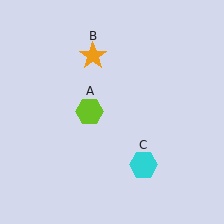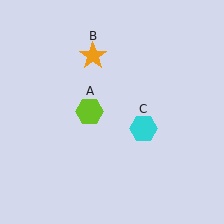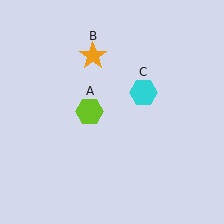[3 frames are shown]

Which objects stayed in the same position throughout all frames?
Lime hexagon (object A) and orange star (object B) remained stationary.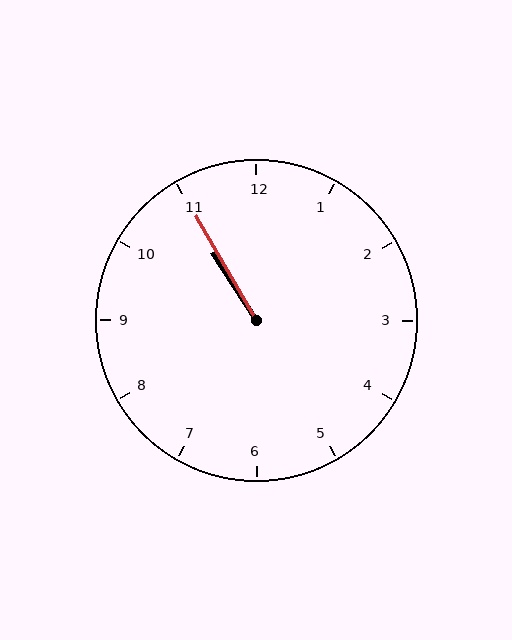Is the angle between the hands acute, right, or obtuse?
It is acute.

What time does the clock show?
10:55.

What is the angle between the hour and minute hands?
Approximately 2 degrees.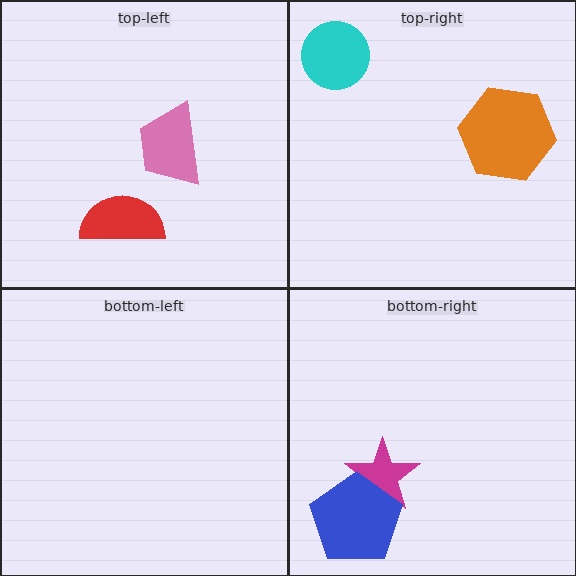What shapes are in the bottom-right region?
The magenta star, the blue pentagon.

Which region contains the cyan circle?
The top-right region.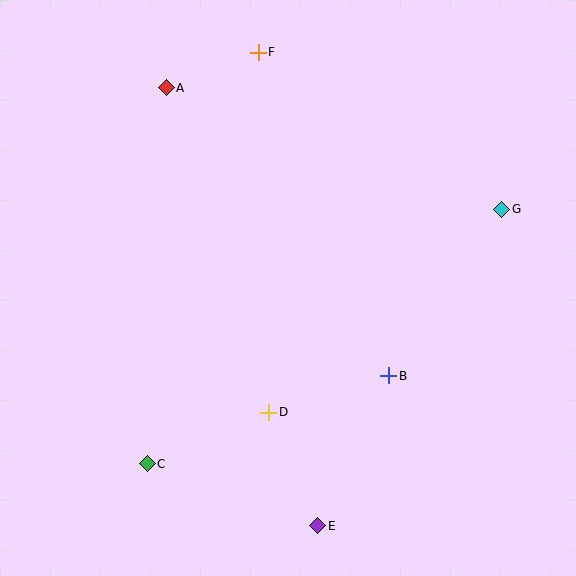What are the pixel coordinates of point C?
Point C is at (147, 464).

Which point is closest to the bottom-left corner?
Point C is closest to the bottom-left corner.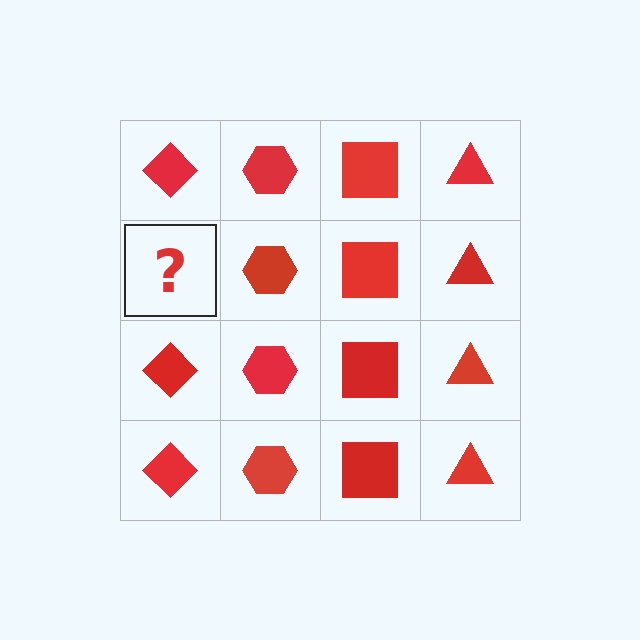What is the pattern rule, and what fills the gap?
The rule is that each column has a consistent shape. The gap should be filled with a red diamond.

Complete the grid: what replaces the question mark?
The question mark should be replaced with a red diamond.